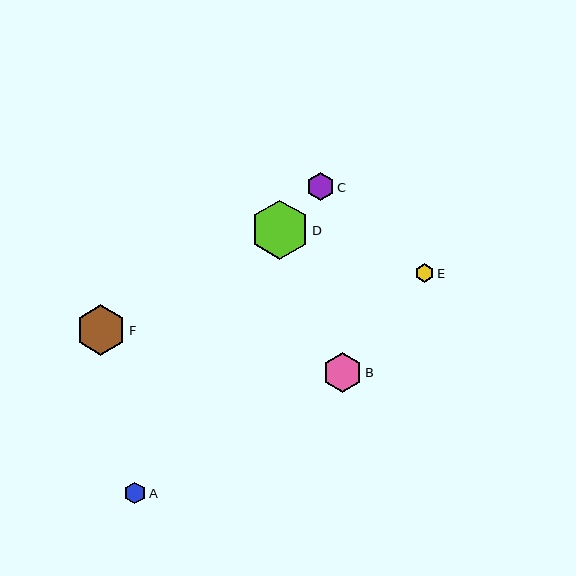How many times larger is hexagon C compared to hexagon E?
Hexagon C is approximately 1.4 times the size of hexagon E.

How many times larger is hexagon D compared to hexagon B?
Hexagon D is approximately 1.5 times the size of hexagon B.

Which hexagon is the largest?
Hexagon D is the largest with a size of approximately 59 pixels.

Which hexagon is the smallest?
Hexagon E is the smallest with a size of approximately 19 pixels.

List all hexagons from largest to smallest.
From largest to smallest: D, F, B, C, A, E.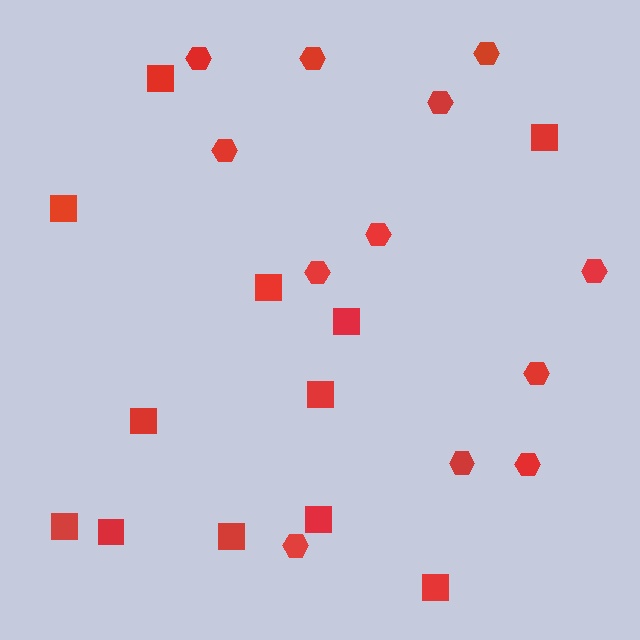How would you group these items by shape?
There are 2 groups: one group of hexagons (12) and one group of squares (12).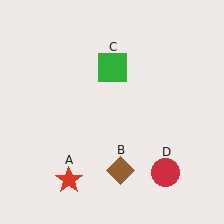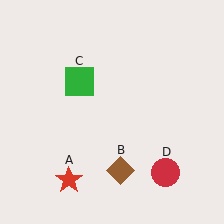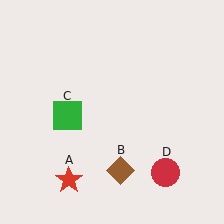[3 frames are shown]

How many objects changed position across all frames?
1 object changed position: green square (object C).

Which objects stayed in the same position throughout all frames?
Red star (object A) and brown diamond (object B) and red circle (object D) remained stationary.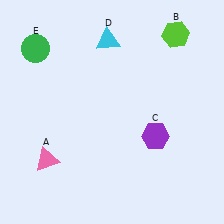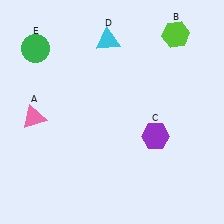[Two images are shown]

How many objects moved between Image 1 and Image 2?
1 object moved between the two images.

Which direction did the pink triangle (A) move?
The pink triangle (A) moved up.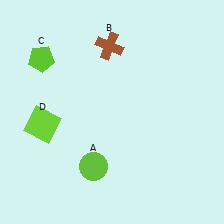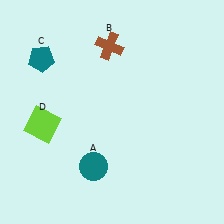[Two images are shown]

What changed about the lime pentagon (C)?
In Image 1, C is lime. In Image 2, it changed to teal.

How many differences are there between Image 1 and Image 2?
There are 2 differences between the two images.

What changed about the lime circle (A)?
In Image 1, A is lime. In Image 2, it changed to teal.